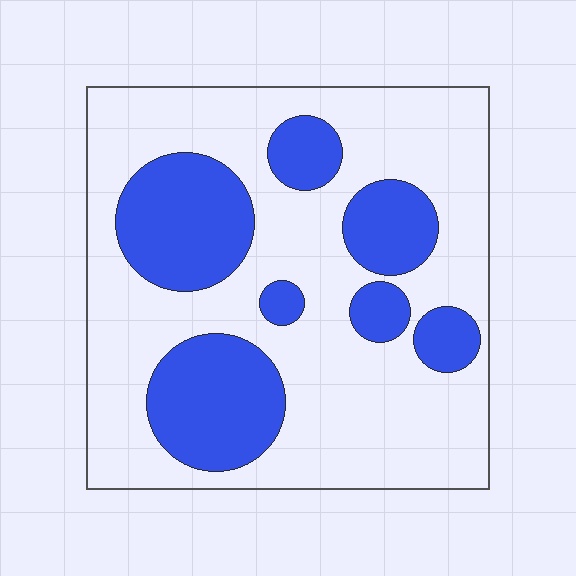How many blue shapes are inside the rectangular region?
7.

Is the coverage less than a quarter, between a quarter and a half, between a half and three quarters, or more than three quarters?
Between a quarter and a half.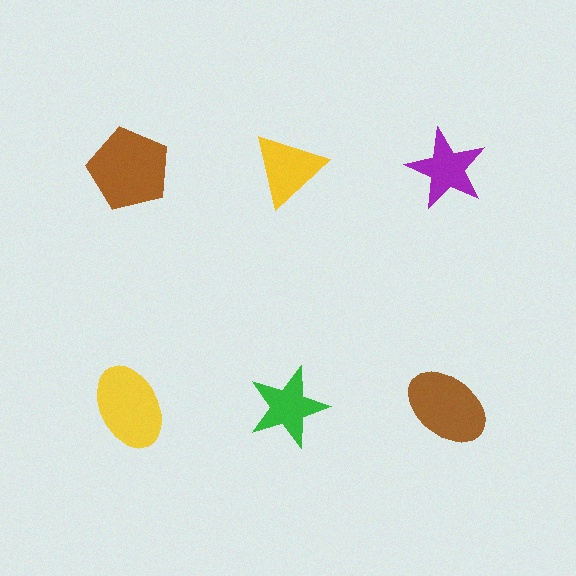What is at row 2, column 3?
A brown ellipse.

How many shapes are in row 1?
3 shapes.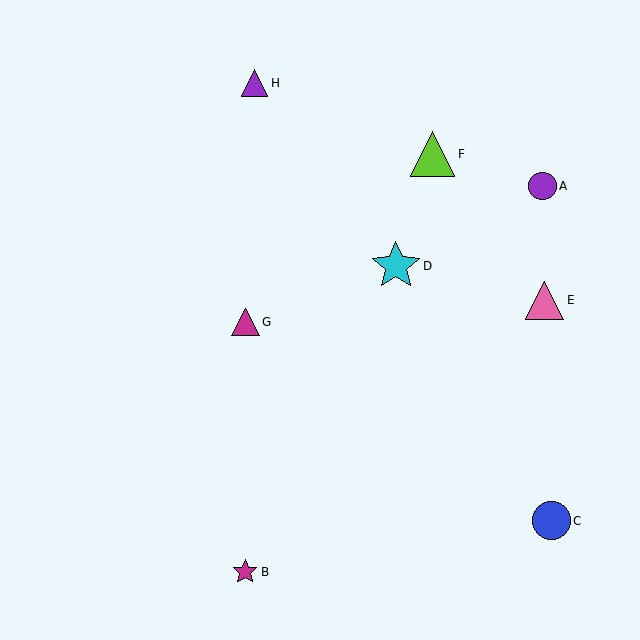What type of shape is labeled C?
Shape C is a blue circle.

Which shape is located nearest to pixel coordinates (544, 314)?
The pink triangle (labeled E) at (545, 300) is nearest to that location.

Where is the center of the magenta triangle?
The center of the magenta triangle is at (245, 322).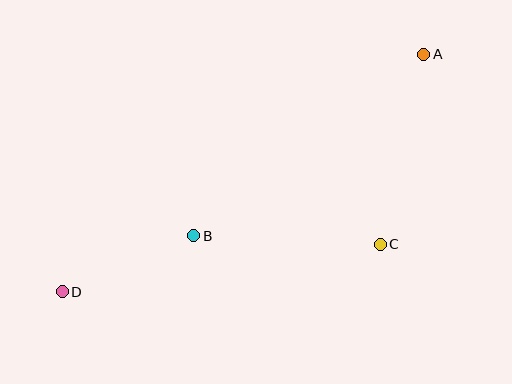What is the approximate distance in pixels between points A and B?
The distance between A and B is approximately 293 pixels.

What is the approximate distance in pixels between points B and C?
The distance between B and C is approximately 187 pixels.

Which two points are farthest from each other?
Points A and D are farthest from each other.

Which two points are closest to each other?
Points B and D are closest to each other.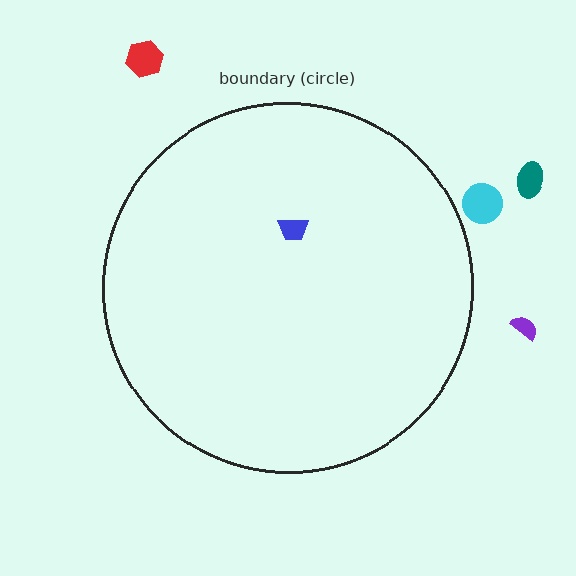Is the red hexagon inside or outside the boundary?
Outside.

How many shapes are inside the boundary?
1 inside, 4 outside.